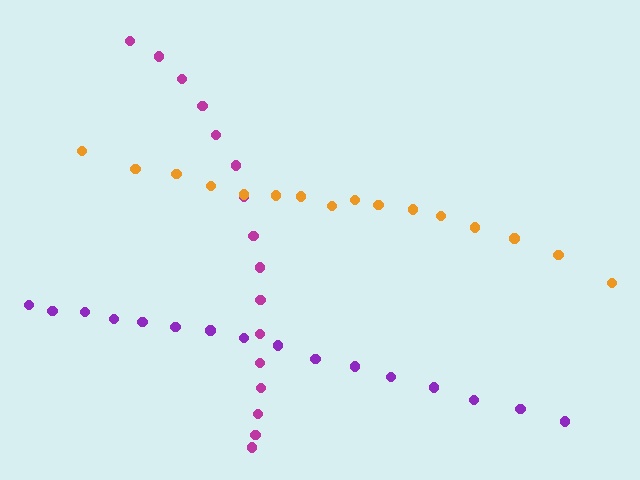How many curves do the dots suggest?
There are 3 distinct paths.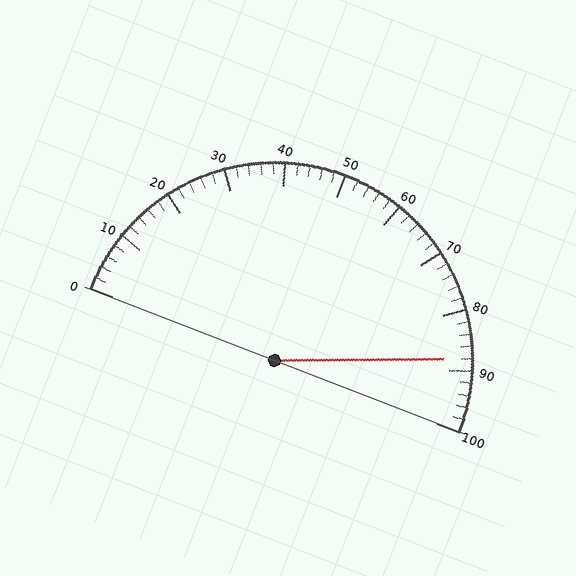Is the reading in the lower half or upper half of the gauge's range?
The reading is in the upper half of the range (0 to 100).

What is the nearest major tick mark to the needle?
The nearest major tick mark is 90.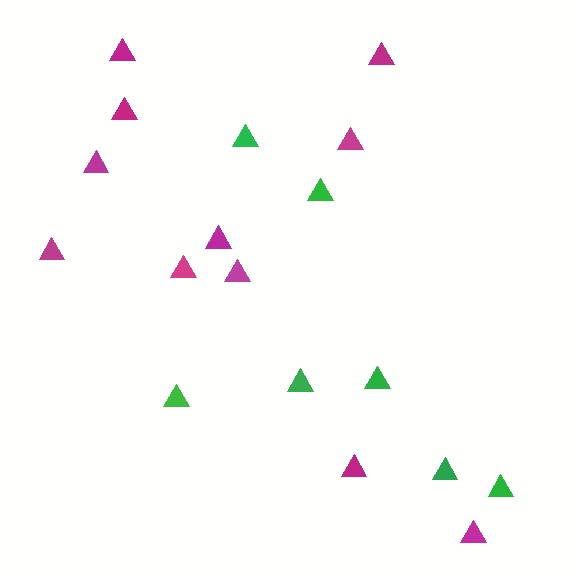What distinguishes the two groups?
There are 2 groups: one group of green triangles (7) and one group of magenta triangles (11).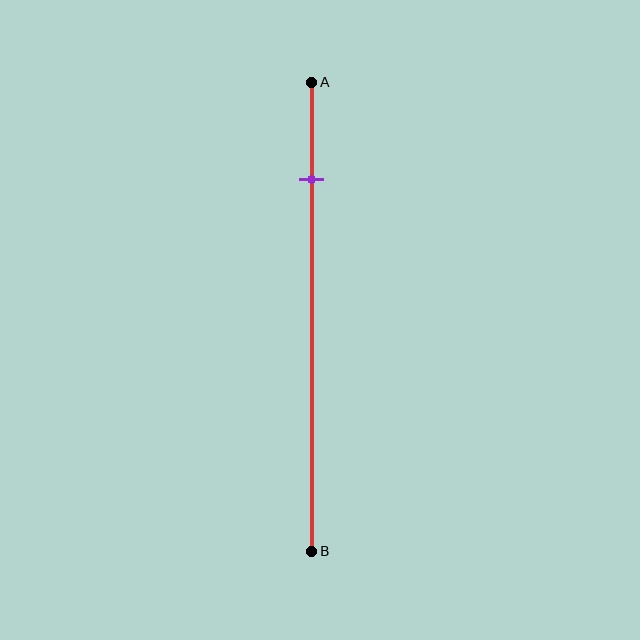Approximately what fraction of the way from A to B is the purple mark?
The purple mark is approximately 20% of the way from A to B.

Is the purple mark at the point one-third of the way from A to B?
No, the mark is at about 20% from A, not at the 33% one-third point.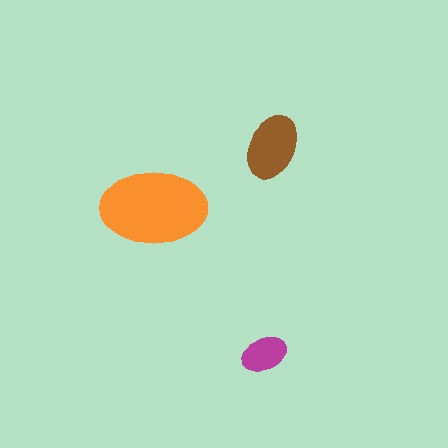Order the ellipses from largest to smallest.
the orange one, the brown one, the magenta one.